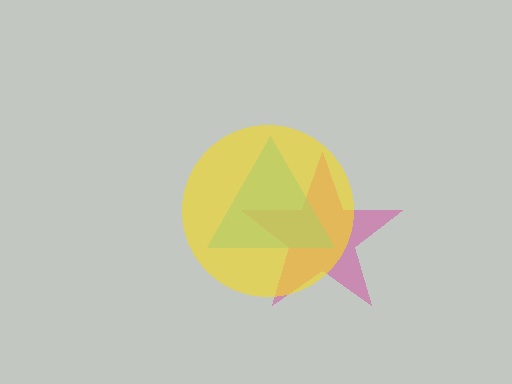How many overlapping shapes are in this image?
There are 3 overlapping shapes in the image.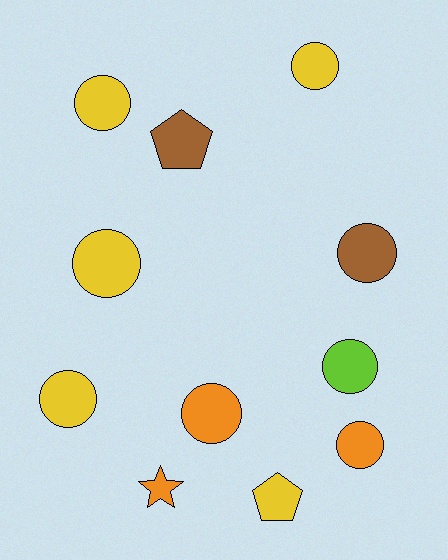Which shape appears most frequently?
Circle, with 8 objects.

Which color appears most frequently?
Yellow, with 5 objects.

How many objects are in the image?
There are 11 objects.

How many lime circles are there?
There is 1 lime circle.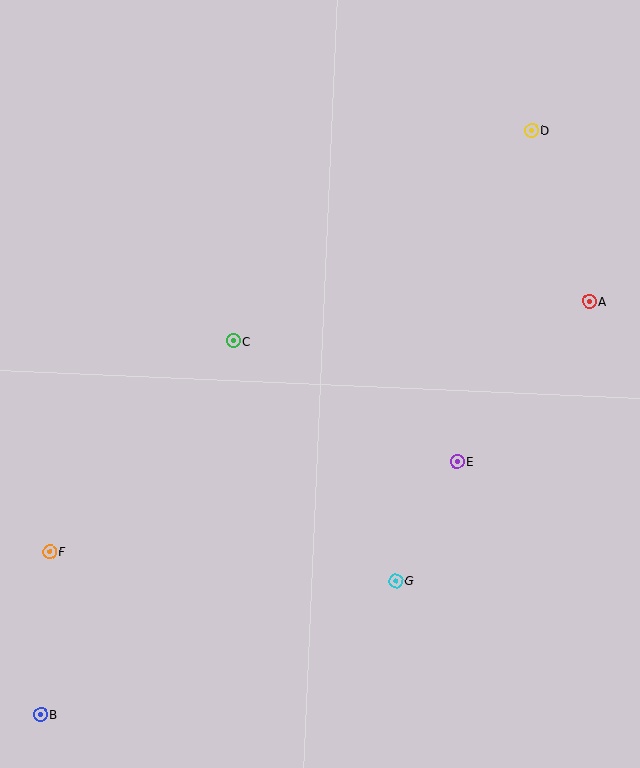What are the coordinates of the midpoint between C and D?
The midpoint between C and D is at (382, 236).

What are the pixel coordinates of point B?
Point B is at (41, 714).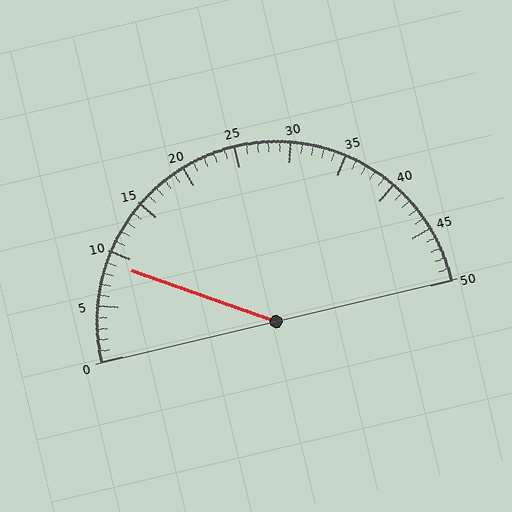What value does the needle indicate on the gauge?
The needle indicates approximately 9.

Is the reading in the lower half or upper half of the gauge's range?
The reading is in the lower half of the range (0 to 50).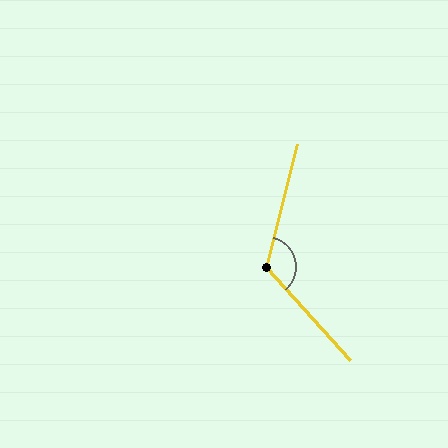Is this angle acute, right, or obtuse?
It is obtuse.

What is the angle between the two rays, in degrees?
Approximately 124 degrees.